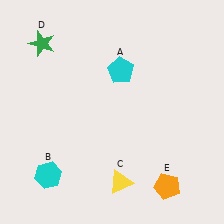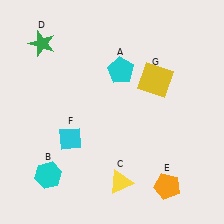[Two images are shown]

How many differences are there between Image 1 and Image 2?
There are 2 differences between the two images.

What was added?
A cyan diamond (F), a yellow square (G) were added in Image 2.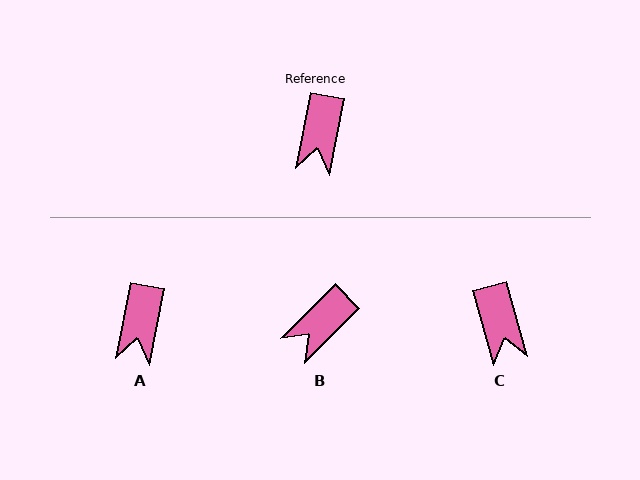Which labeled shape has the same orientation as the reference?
A.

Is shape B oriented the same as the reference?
No, it is off by about 35 degrees.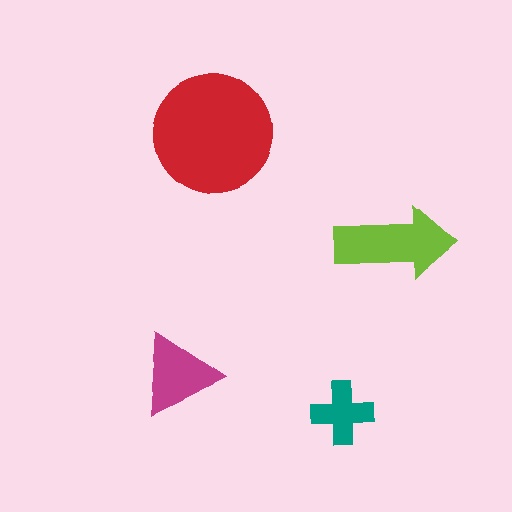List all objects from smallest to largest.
The teal cross, the magenta triangle, the lime arrow, the red circle.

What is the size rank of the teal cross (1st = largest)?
4th.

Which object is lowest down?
The teal cross is bottommost.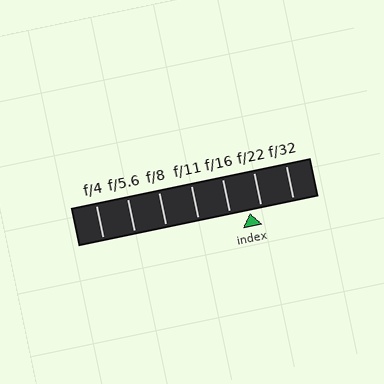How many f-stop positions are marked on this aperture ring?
There are 7 f-stop positions marked.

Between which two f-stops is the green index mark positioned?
The index mark is between f/16 and f/22.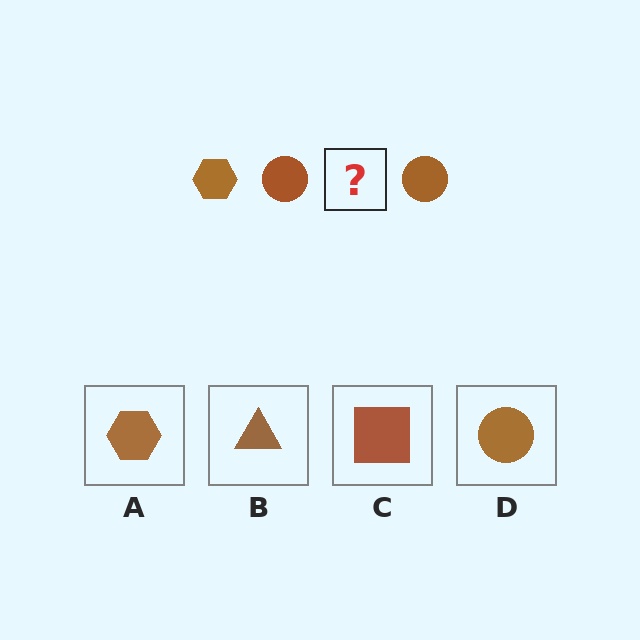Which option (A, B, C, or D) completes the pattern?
A.